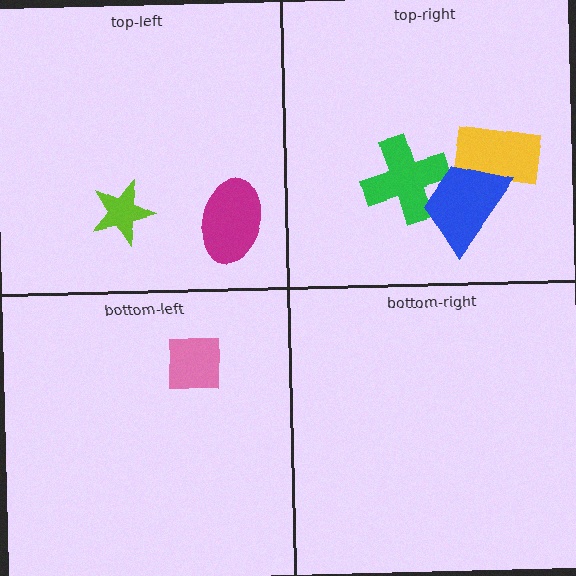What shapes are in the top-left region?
The lime star, the magenta ellipse.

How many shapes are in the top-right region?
3.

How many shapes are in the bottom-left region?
1.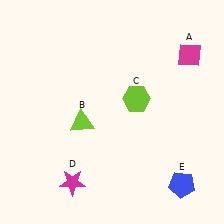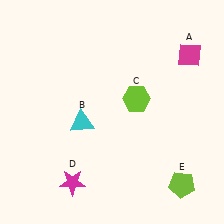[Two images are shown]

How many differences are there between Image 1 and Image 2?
There are 2 differences between the two images.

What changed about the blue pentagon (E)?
In Image 1, E is blue. In Image 2, it changed to lime.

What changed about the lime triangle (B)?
In Image 1, B is lime. In Image 2, it changed to cyan.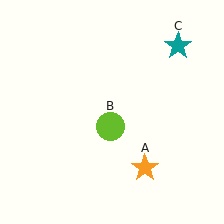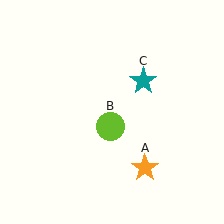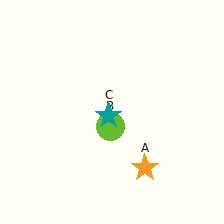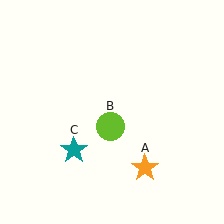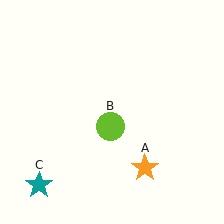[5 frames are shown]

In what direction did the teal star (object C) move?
The teal star (object C) moved down and to the left.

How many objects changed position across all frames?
1 object changed position: teal star (object C).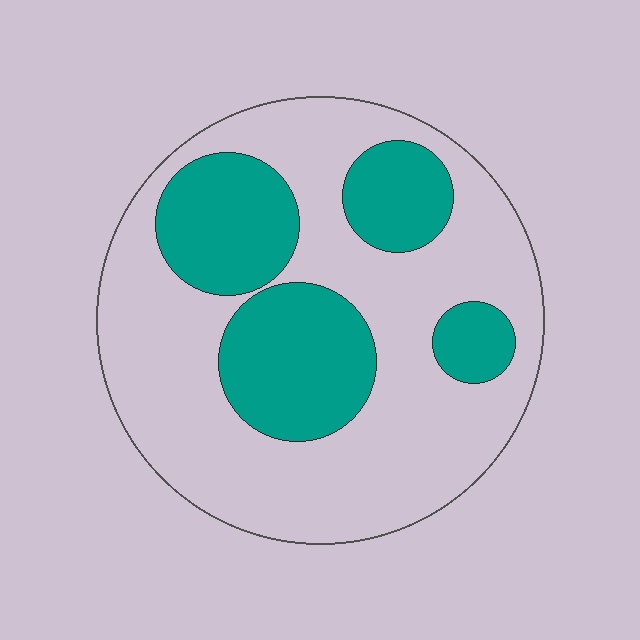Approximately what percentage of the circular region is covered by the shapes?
Approximately 35%.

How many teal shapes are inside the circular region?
4.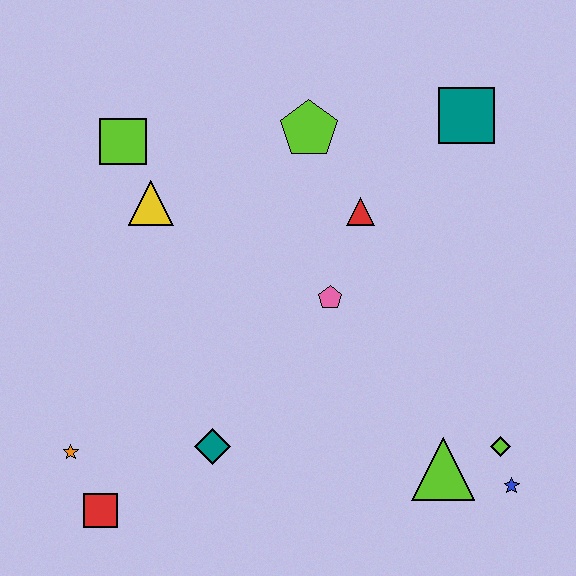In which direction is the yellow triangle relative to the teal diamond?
The yellow triangle is above the teal diamond.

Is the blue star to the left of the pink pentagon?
No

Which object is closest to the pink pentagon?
The red triangle is closest to the pink pentagon.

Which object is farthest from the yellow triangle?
The blue star is farthest from the yellow triangle.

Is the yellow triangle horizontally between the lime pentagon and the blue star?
No